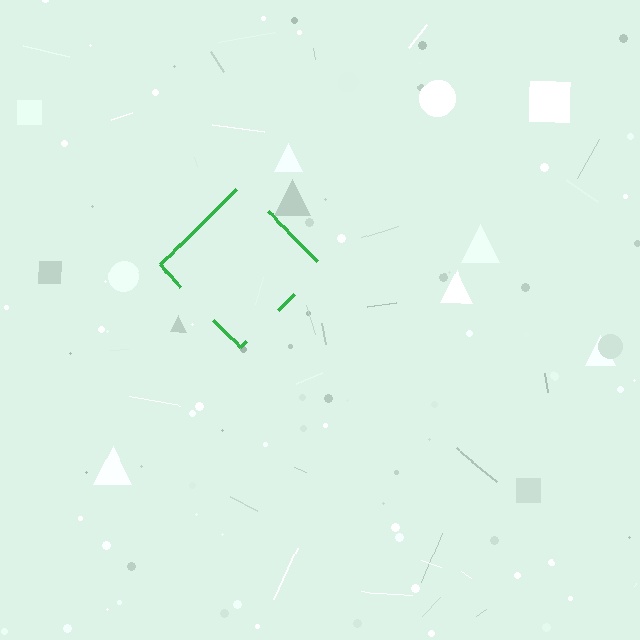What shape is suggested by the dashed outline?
The dashed outline suggests a diamond.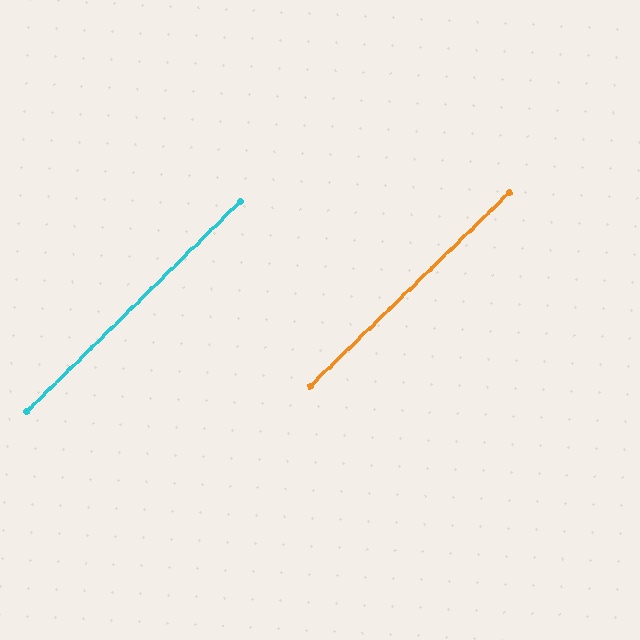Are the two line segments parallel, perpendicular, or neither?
Parallel — their directions differ by only 0.2°.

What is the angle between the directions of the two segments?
Approximately 0 degrees.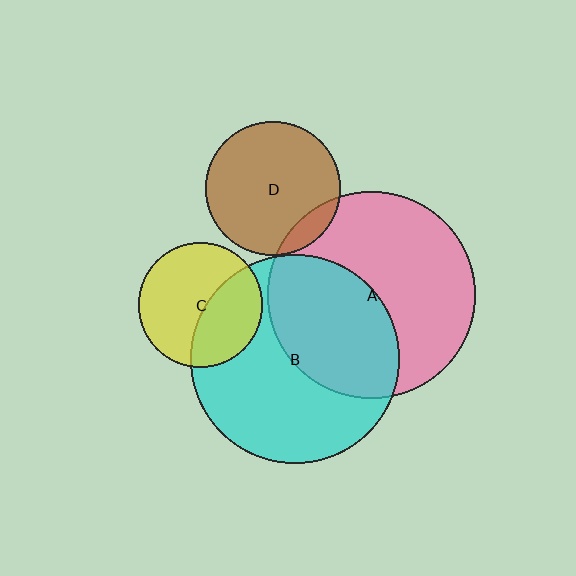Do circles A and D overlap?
Yes.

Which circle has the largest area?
Circle B (cyan).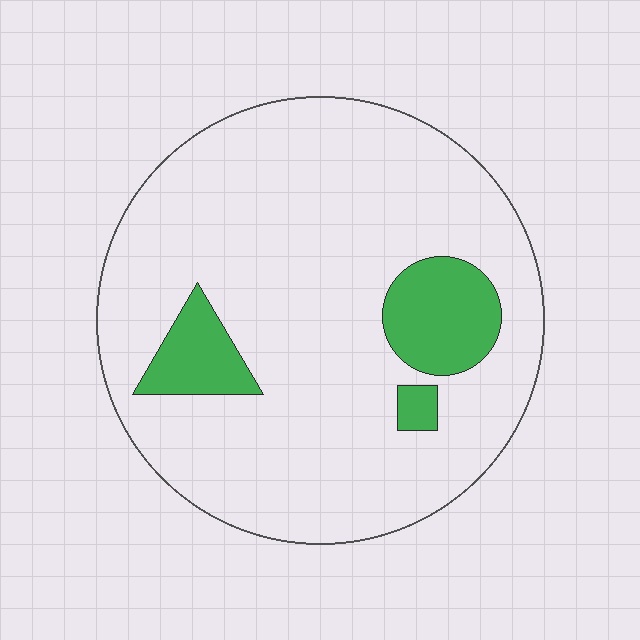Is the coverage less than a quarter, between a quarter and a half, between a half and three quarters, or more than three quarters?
Less than a quarter.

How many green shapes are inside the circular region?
3.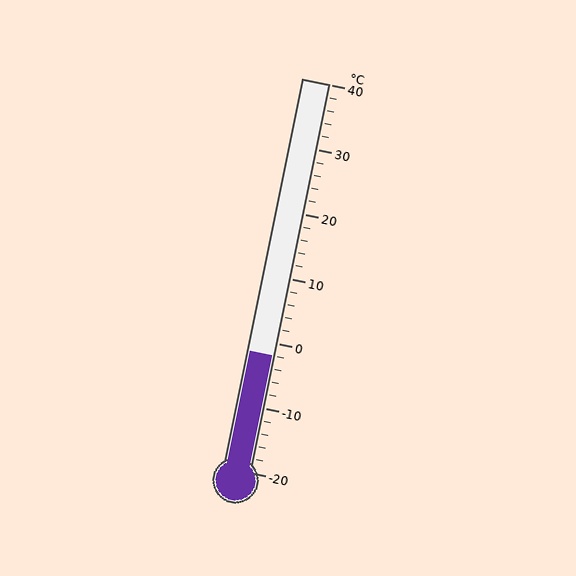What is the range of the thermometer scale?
The thermometer scale ranges from -20°C to 40°C.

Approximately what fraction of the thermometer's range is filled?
The thermometer is filled to approximately 30% of its range.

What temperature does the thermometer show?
The thermometer shows approximately -2°C.